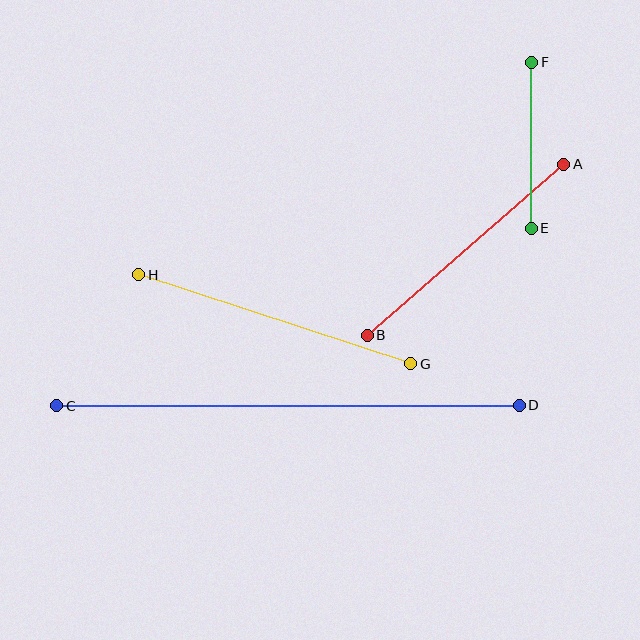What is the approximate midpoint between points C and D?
The midpoint is at approximately (288, 406) pixels.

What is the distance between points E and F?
The distance is approximately 166 pixels.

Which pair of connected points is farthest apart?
Points C and D are farthest apart.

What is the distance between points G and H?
The distance is approximately 286 pixels.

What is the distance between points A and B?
The distance is approximately 260 pixels.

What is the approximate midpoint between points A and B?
The midpoint is at approximately (465, 250) pixels.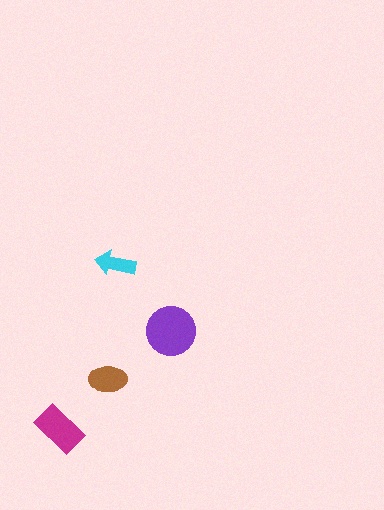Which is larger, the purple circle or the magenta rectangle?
The purple circle.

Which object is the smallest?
The cyan arrow.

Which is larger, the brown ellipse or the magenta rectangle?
The magenta rectangle.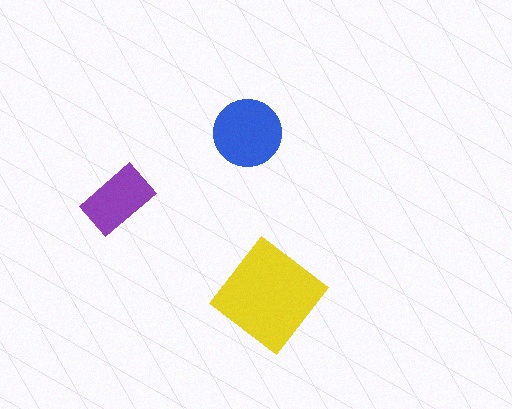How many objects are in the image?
There are 3 objects in the image.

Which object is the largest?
The yellow diamond.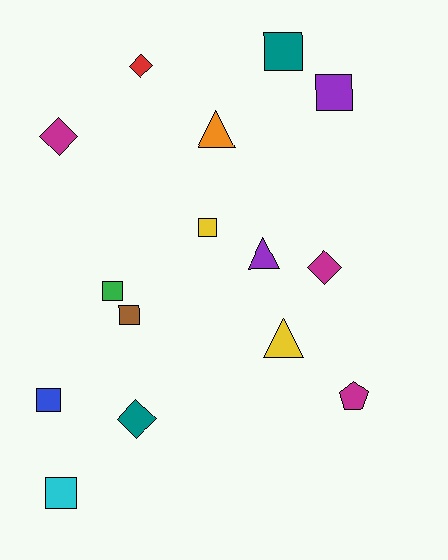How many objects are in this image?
There are 15 objects.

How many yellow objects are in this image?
There are 2 yellow objects.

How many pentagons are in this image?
There is 1 pentagon.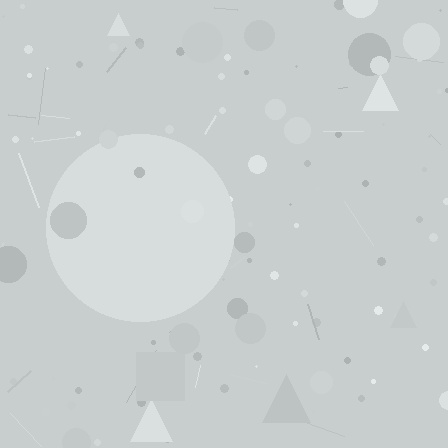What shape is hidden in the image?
A circle is hidden in the image.